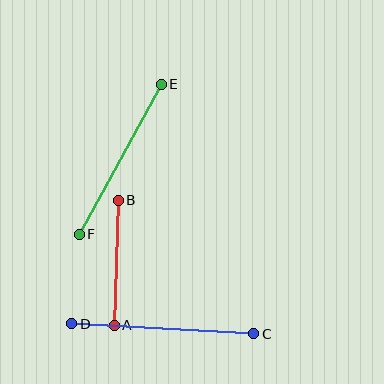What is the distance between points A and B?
The distance is approximately 125 pixels.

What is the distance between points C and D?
The distance is approximately 182 pixels.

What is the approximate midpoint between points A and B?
The midpoint is at approximately (116, 263) pixels.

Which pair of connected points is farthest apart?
Points C and D are farthest apart.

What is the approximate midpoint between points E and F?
The midpoint is at approximately (120, 159) pixels.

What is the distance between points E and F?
The distance is approximately 171 pixels.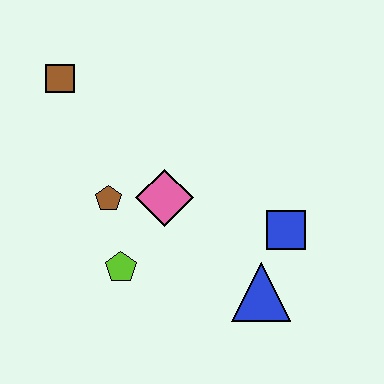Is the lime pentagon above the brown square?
No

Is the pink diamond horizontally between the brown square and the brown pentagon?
No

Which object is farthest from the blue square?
The brown square is farthest from the blue square.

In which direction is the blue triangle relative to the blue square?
The blue triangle is below the blue square.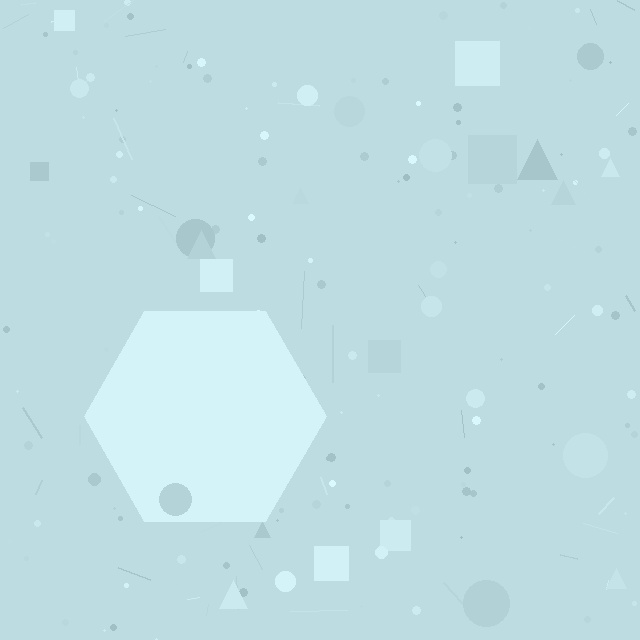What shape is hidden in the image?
A hexagon is hidden in the image.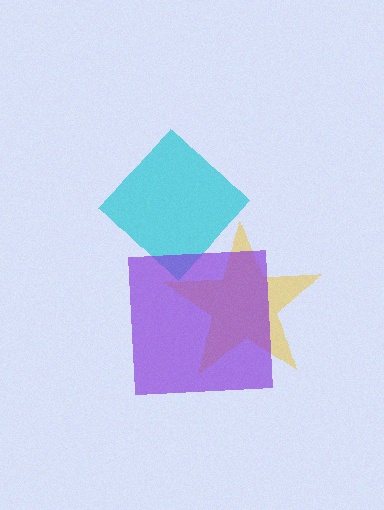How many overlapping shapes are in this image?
There are 3 overlapping shapes in the image.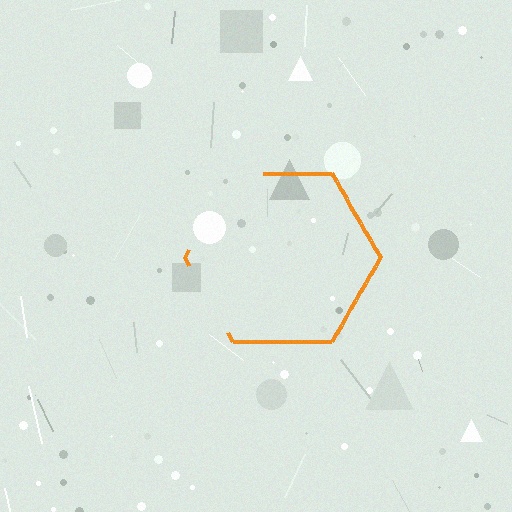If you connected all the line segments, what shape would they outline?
They would outline a hexagon.